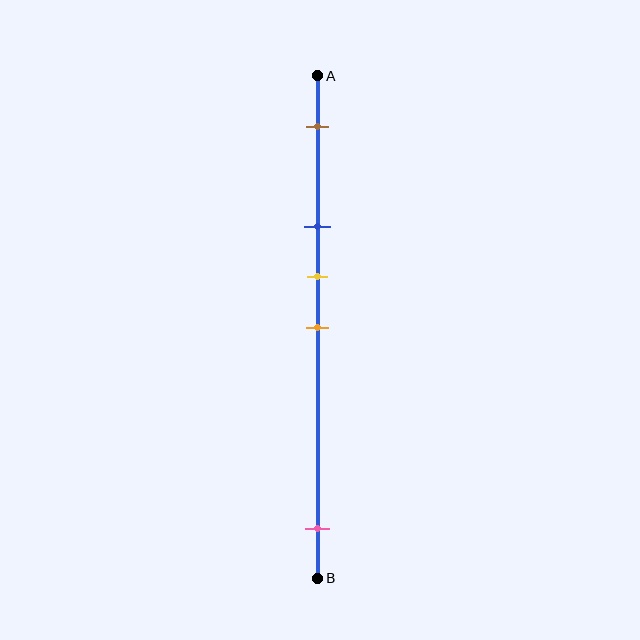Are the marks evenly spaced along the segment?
No, the marks are not evenly spaced.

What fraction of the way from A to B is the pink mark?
The pink mark is approximately 90% (0.9) of the way from A to B.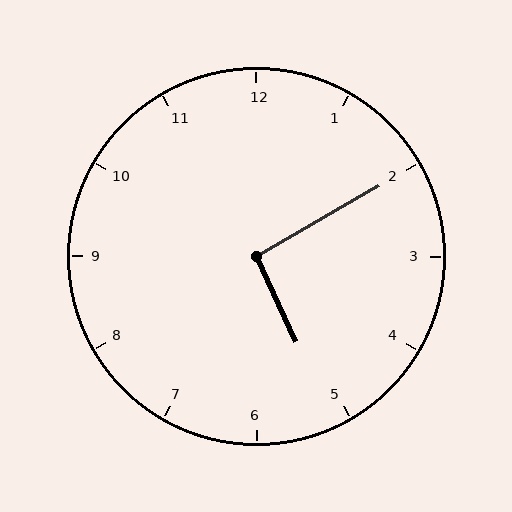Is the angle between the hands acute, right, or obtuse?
It is right.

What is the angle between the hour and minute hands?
Approximately 95 degrees.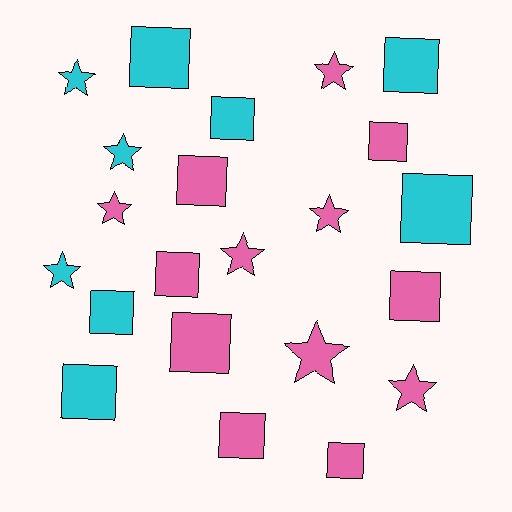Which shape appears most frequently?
Square, with 13 objects.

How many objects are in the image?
There are 22 objects.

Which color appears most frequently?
Pink, with 13 objects.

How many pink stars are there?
There are 6 pink stars.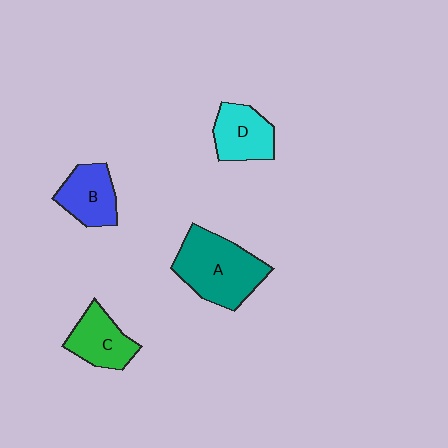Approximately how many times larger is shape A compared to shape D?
Approximately 1.7 times.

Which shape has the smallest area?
Shape B (blue).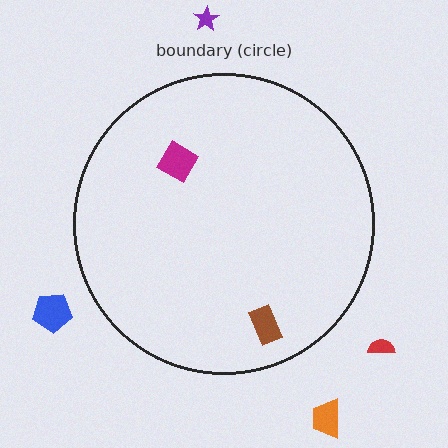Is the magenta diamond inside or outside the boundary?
Inside.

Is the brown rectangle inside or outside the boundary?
Inside.